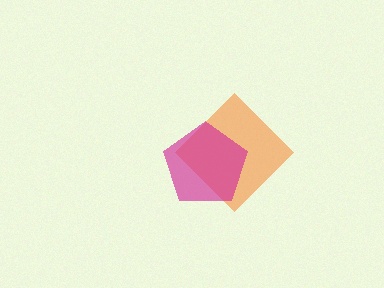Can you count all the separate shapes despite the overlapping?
Yes, there are 2 separate shapes.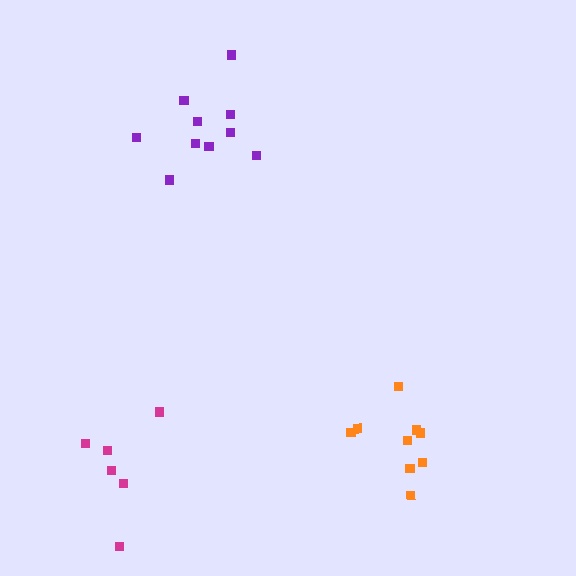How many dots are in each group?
Group 1: 6 dots, Group 2: 10 dots, Group 3: 9 dots (25 total).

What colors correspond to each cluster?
The clusters are colored: magenta, purple, orange.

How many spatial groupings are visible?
There are 3 spatial groupings.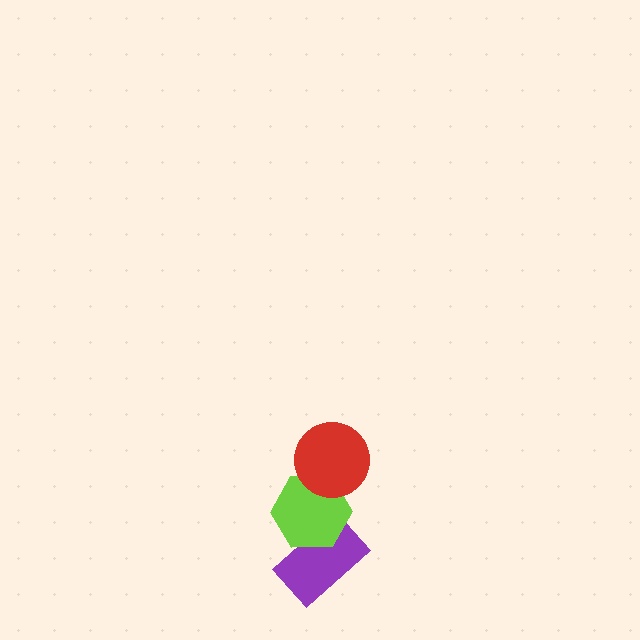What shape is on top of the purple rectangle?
The lime hexagon is on top of the purple rectangle.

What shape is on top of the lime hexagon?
The red circle is on top of the lime hexagon.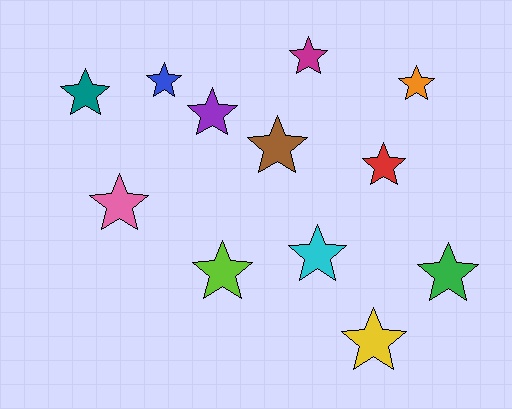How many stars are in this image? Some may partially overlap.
There are 12 stars.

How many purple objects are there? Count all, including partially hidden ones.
There is 1 purple object.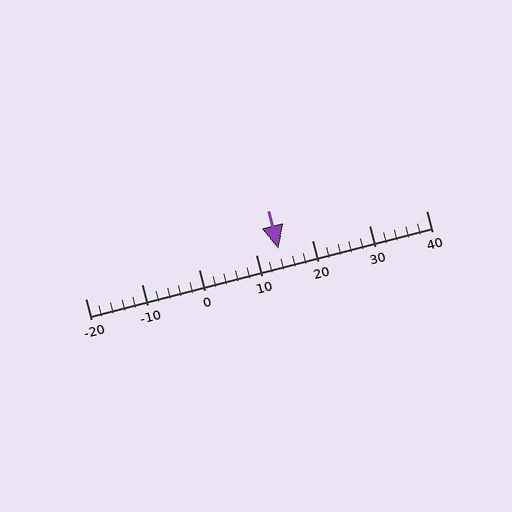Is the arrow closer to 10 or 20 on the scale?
The arrow is closer to 10.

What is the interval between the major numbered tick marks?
The major tick marks are spaced 10 units apart.